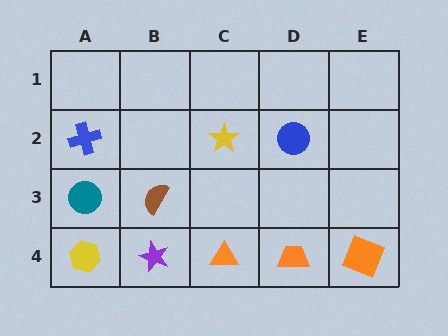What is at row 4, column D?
An orange trapezoid.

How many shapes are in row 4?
5 shapes.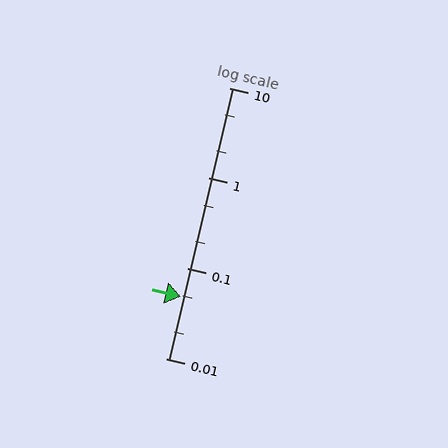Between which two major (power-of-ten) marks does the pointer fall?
The pointer is between 0.01 and 0.1.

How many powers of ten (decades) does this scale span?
The scale spans 3 decades, from 0.01 to 10.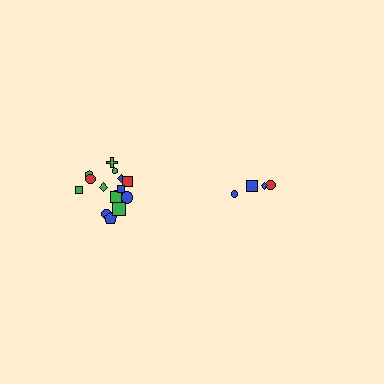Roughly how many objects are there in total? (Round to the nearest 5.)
Roughly 20 objects in total.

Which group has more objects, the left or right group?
The left group.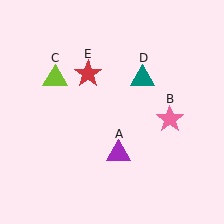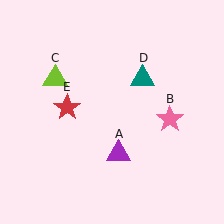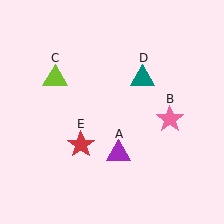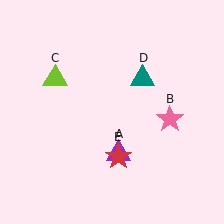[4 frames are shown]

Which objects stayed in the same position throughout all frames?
Purple triangle (object A) and pink star (object B) and lime triangle (object C) and teal triangle (object D) remained stationary.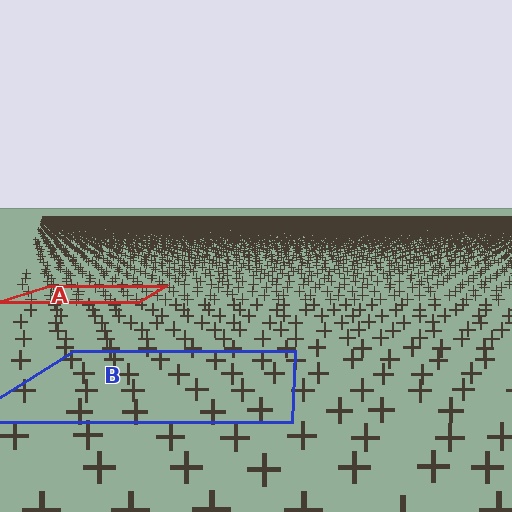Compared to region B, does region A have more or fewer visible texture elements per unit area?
Region A has more texture elements per unit area — they are packed more densely because it is farther away.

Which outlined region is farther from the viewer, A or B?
Region A is farther from the viewer — the texture elements inside it appear smaller and more densely packed.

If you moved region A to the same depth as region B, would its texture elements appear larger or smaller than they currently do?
They would appear larger. At a closer depth, the same texture elements are projected at a bigger on-screen size.